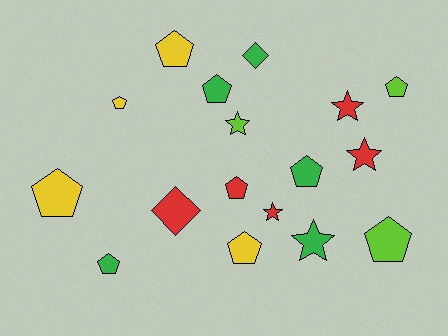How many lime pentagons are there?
There are 2 lime pentagons.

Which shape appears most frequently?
Pentagon, with 10 objects.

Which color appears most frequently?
Green, with 5 objects.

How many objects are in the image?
There are 17 objects.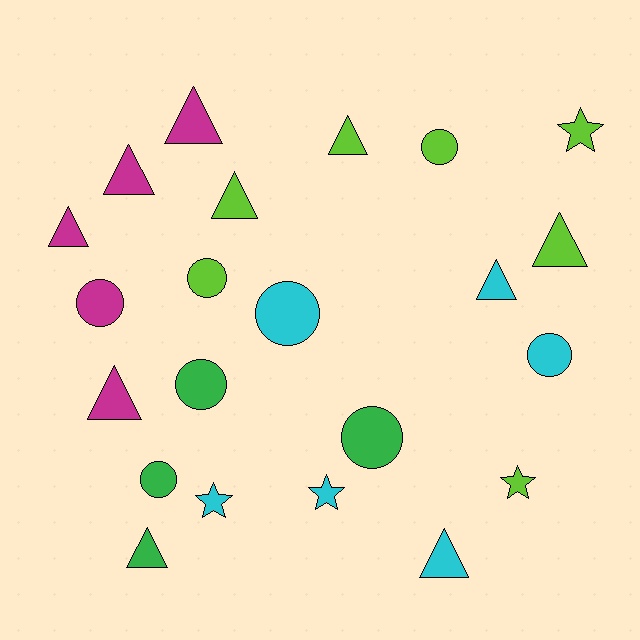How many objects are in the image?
There are 22 objects.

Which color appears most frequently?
Lime, with 7 objects.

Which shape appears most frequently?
Triangle, with 10 objects.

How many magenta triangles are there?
There are 4 magenta triangles.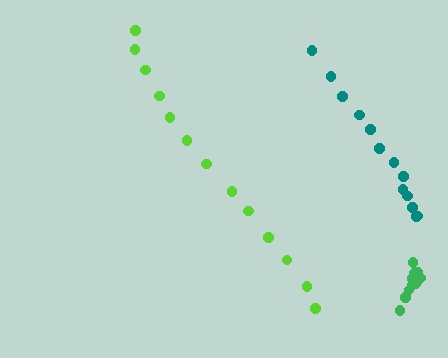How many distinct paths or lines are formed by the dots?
There are 3 distinct paths.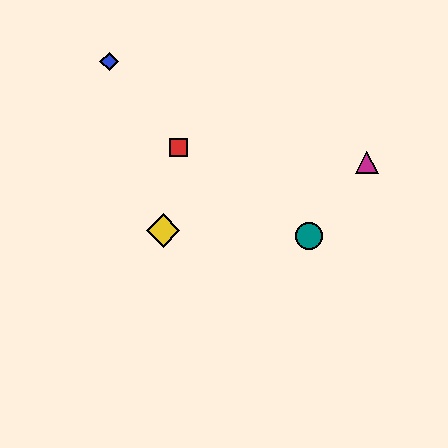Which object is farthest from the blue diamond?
The magenta triangle is farthest from the blue diamond.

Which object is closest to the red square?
The yellow diamond is closest to the red square.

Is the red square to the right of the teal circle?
No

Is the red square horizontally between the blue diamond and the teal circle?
Yes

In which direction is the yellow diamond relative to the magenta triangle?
The yellow diamond is to the left of the magenta triangle.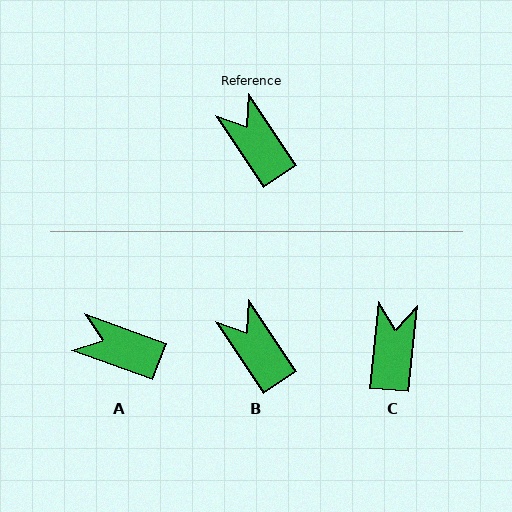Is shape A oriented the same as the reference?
No, it is off by about 36 degrees.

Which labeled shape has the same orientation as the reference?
B.